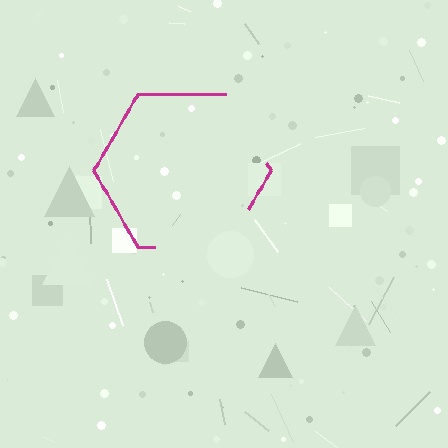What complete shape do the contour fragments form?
The contour fragments form a hexagon.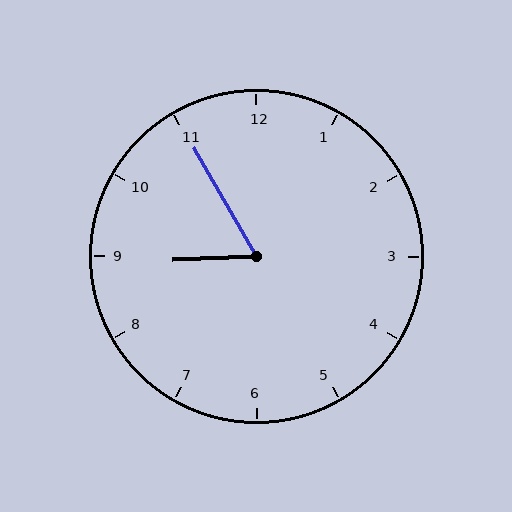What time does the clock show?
8:55.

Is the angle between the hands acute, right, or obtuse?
It is acute.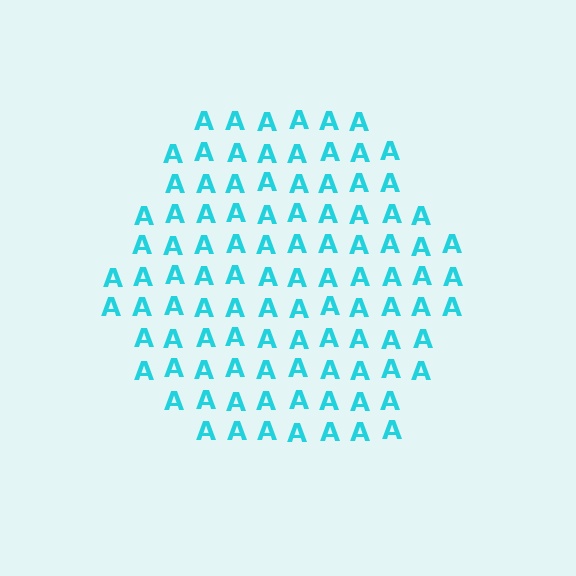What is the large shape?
The large shape is a hexagon.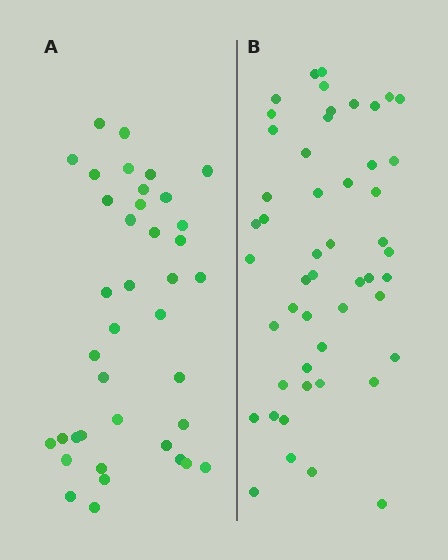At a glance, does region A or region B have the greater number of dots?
Region B (the right region) has more dots.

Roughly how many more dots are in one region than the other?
Region B has roughly 12 or so more dots than region A.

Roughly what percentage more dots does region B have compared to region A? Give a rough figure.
About 30% more.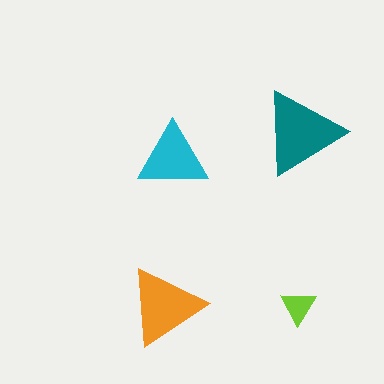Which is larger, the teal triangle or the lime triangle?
The teal one.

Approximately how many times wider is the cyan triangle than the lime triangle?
About 2 times wider.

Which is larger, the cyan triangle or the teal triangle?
The teal one.